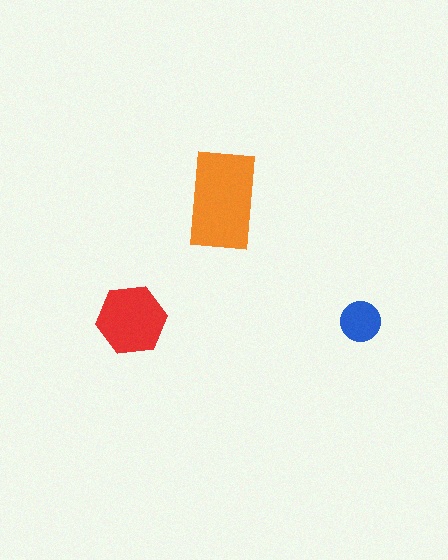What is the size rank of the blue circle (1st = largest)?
3rd.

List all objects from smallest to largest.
The blue circle, the red hexagon, the orange rectangle.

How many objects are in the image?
There are 3 objects in the image.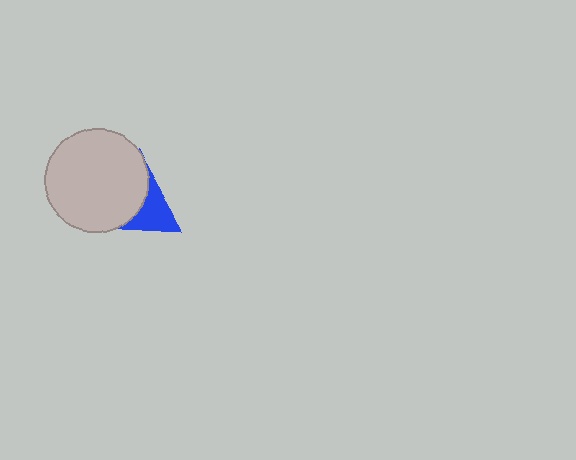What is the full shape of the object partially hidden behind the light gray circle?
The partially hidden object is a blue triangle.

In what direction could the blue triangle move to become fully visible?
The blue triangle could move right. That would shift it out from behind the light gray circle entirely.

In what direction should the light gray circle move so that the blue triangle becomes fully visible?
The light gray circle should move left. That is the shortest direction to clear the overlap and leave the blue triangle fully visible.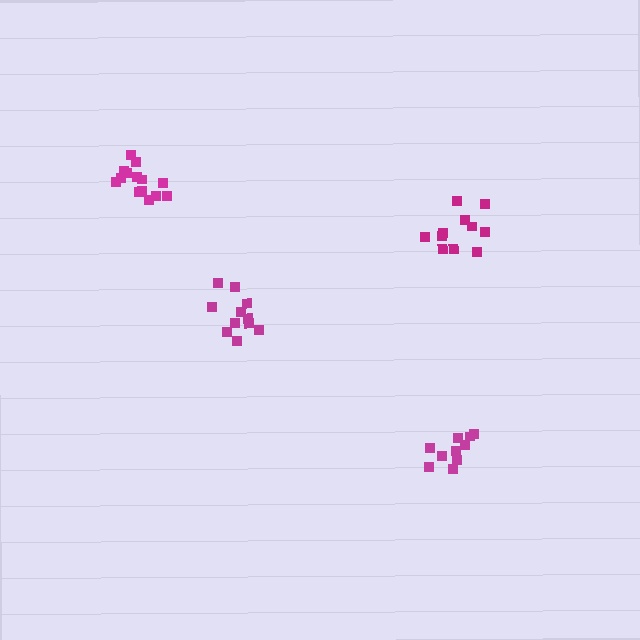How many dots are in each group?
Group 1: 11 dots, Group 2: 10 dots, Group 3: 14 dots, Group 4: 11 dots (46 total).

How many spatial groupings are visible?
There are 4 spatial groupings.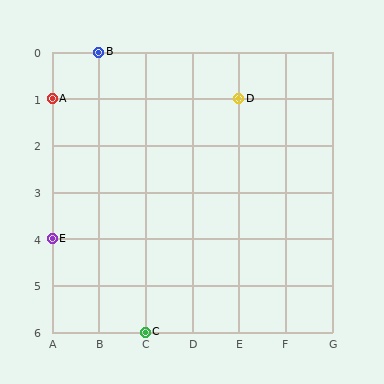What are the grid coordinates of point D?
Point D is at grid coordinates (E, 1).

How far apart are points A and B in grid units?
Points A and B are 1 column and 1 row apart (about 1.4 grid units diagonally).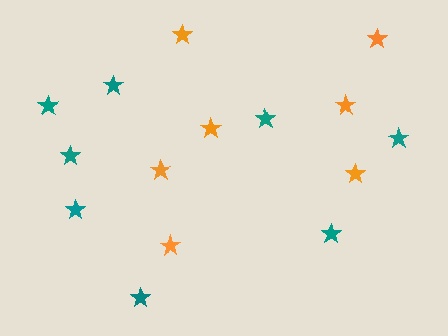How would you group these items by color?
There are 2 groups: one group of orange stars (7) and one group of teal stars (8).